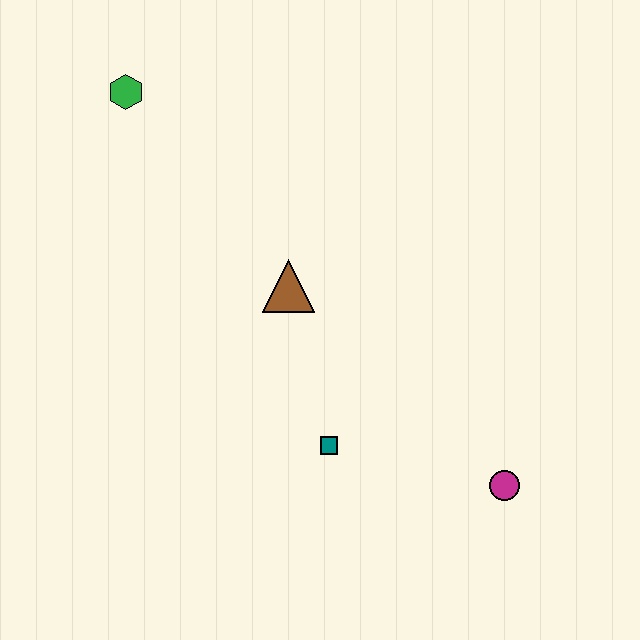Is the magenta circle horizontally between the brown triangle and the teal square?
No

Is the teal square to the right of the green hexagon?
Yes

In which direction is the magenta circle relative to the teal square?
The magenta circle is to the right of the teal square.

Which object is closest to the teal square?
The brown triangle is closest to the teal square.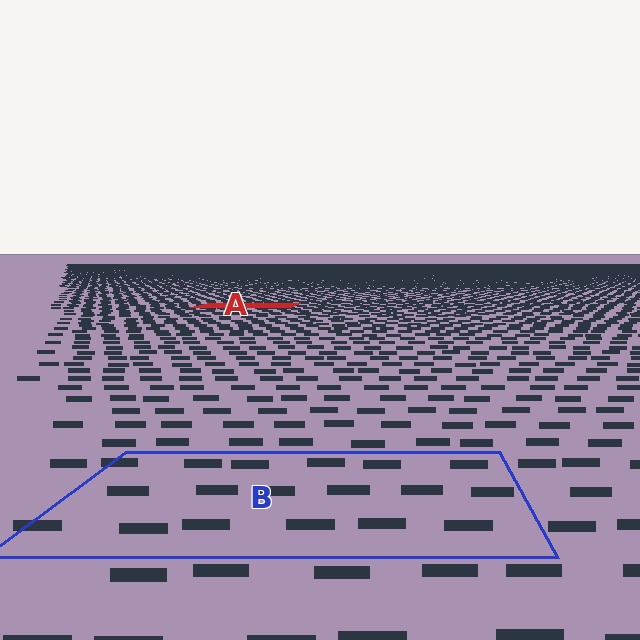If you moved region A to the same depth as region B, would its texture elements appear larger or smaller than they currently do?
They would appear larger. At a closer depth, the same texture elements are projected at a bigger on-screen size.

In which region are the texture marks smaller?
The texture marks are smaller in region A, because it is farther away.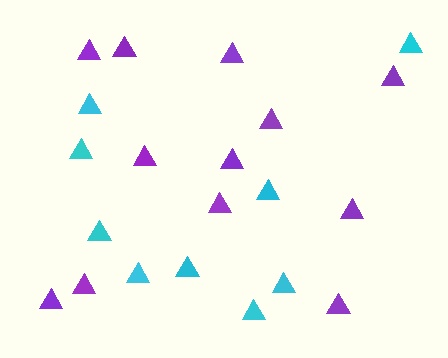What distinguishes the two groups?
There are 2 groups: one group of cyan triangles (9) and one group of purple triangles (12).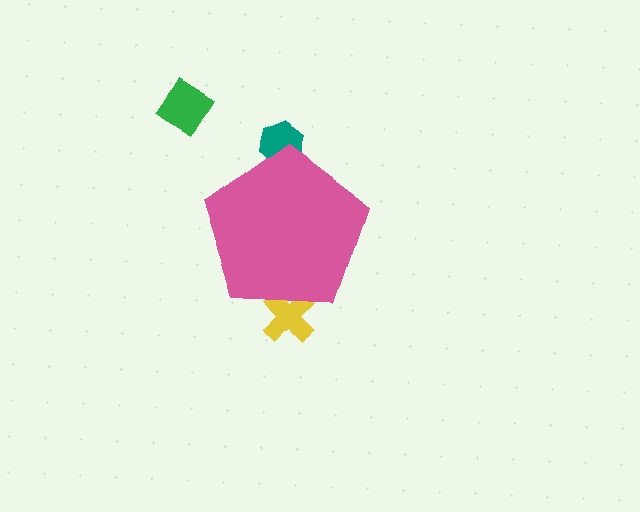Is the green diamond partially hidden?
No, the green diamond is fully visible.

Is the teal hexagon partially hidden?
Yes, the teal hexagon is partially hidden behind the pink pentagon.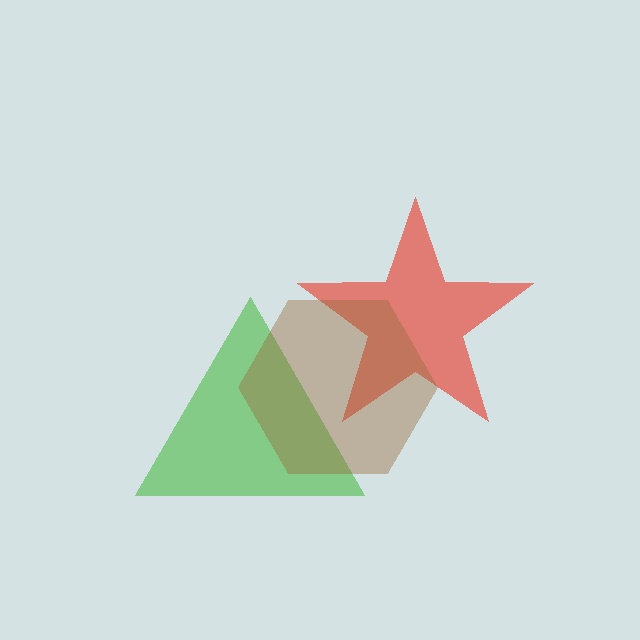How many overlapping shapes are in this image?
There are 3 overlapping shapes in the image.